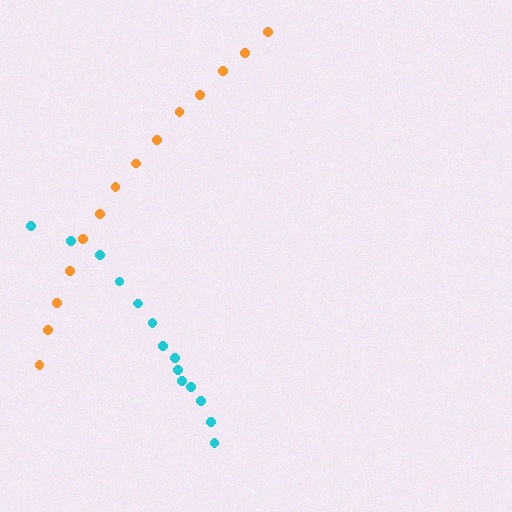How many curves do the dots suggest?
There are 2 distinct paths.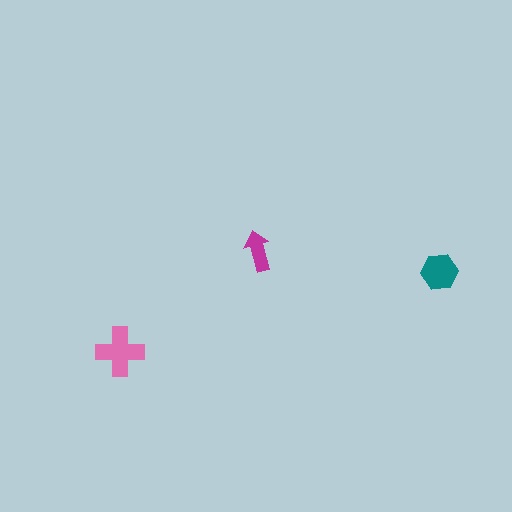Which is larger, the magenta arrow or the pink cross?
The pink cross.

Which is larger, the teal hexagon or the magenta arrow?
The teal hexagon.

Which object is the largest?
The pink cross.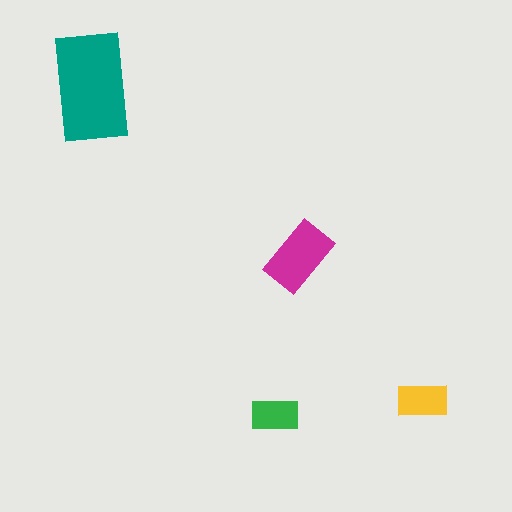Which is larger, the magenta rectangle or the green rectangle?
The magenta one.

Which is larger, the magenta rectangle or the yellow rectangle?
The magenta one.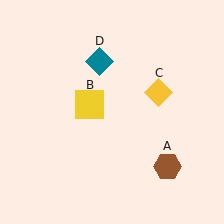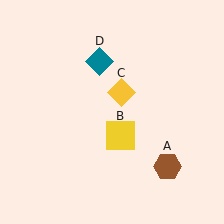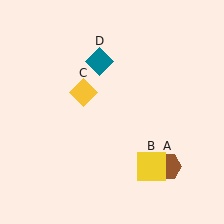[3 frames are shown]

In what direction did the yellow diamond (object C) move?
The yellow diamond (object C) moved left.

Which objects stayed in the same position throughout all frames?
Brown hexagon (object A) and teal diamond (object D) remained stationary.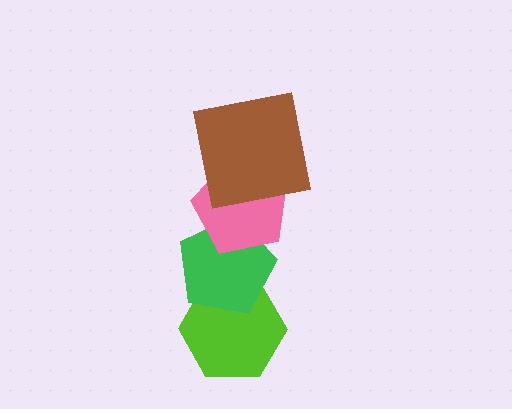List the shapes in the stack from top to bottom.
From top to bottom: the brown square, the pink pentagon, the green pentagon, the lime hexagon.